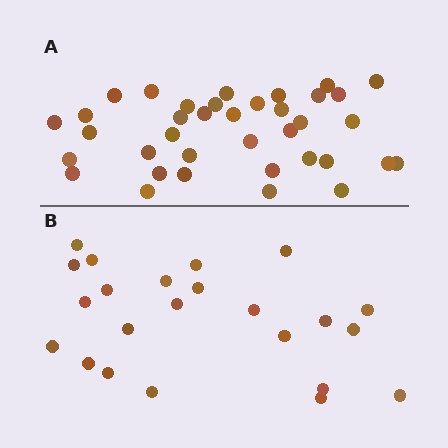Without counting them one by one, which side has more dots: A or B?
Region A (the top region) has more dots.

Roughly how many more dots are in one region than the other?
Region A has approximately 15 more dots than region B.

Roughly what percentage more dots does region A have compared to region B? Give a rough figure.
About 60% more.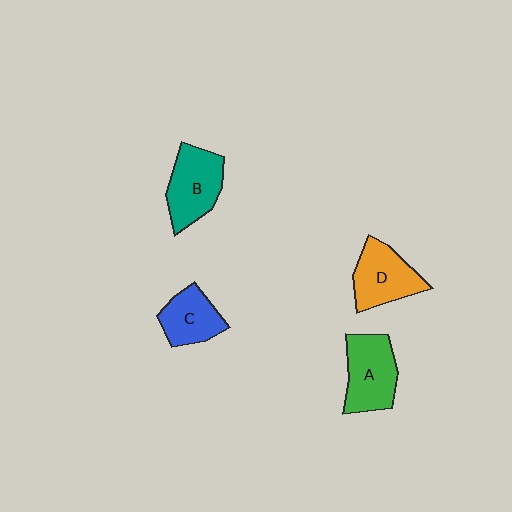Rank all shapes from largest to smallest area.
From largest to smallest: A (green), B (teal), D (orange), C (blue).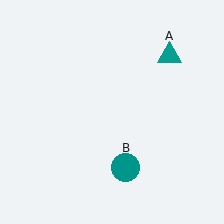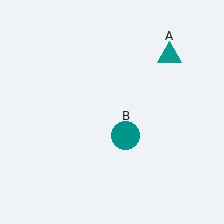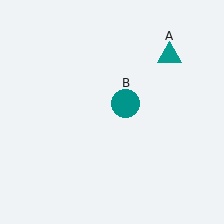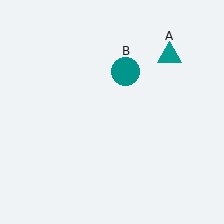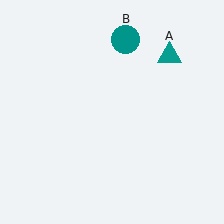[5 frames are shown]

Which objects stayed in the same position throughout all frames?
Teal triangle (object A) remained stationary.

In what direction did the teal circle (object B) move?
The teal circle (object B) moved up.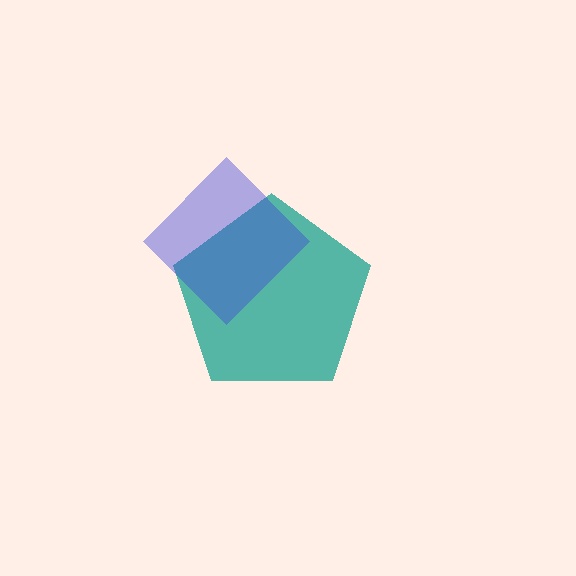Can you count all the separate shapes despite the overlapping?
Yes, there are 2 separate shapes.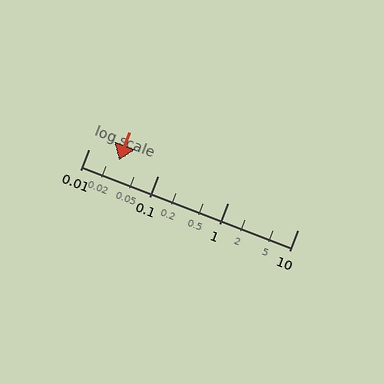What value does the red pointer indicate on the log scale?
The pointer indicates approximately 0.027.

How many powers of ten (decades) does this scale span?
The scale spans 3 decades, from 0.01 to 10.